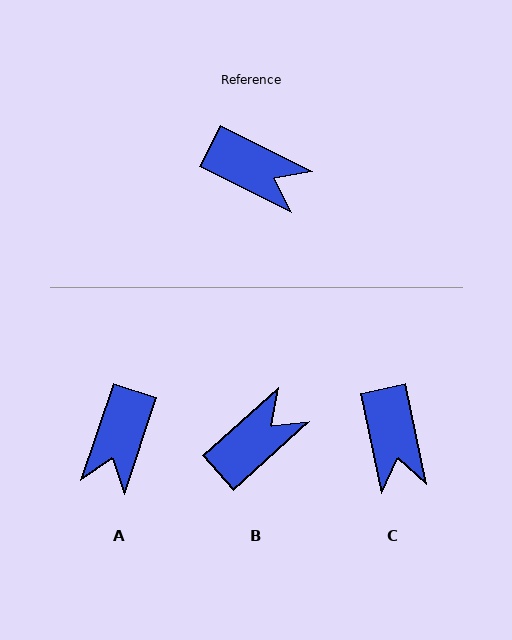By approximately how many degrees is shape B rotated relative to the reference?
Approximately 69 degrees counter-clockwise.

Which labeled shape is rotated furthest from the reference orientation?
A, about 82 degrees away.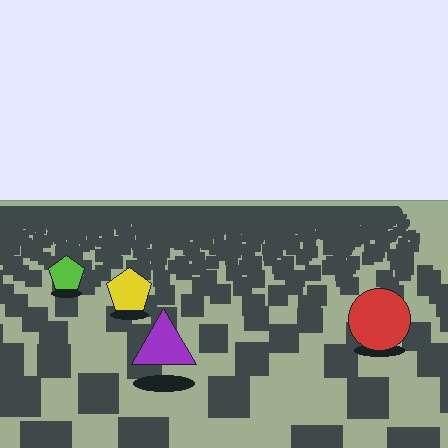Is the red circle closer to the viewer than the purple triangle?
No. The purple triangle is closer — you can tell from the texture gradient: the ground texture is coarser near it.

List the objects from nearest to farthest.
From nearest to farthest: the purple triangle, the red circle, the yellow pentagon, the lime pentagon.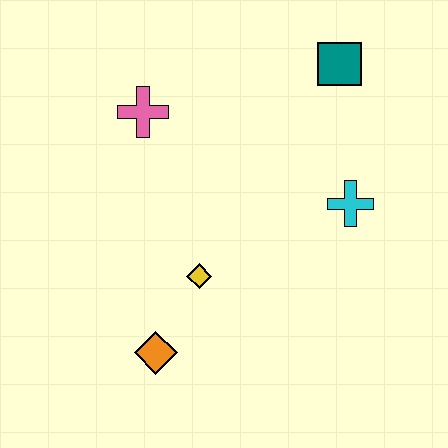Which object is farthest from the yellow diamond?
The teal square is farthest from the yellow diamond.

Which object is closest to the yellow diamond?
The orange diamond is closest to the yellow diamond.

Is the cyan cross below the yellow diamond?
No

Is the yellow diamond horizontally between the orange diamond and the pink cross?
No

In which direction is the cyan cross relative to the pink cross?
The cyan cross is to the right of the pink cross.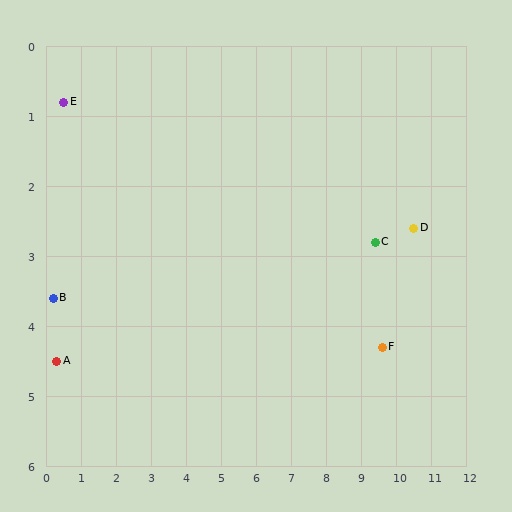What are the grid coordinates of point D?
Point D is at approximately (10.5, 2.6).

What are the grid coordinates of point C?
Point C is at approximately (9.4, 2.8).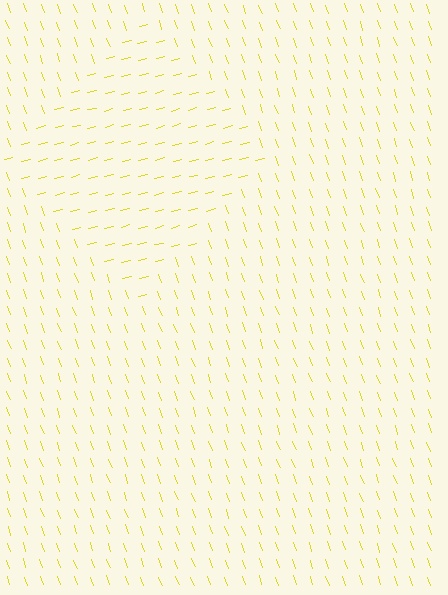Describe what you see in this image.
The image is filled with small yellow line segments. A diamond region in the image has lines oriented differently from the surrounding lines, creating a visible texture boundary.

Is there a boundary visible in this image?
Yes, there is a texture boundary formed by a change in line orientation.